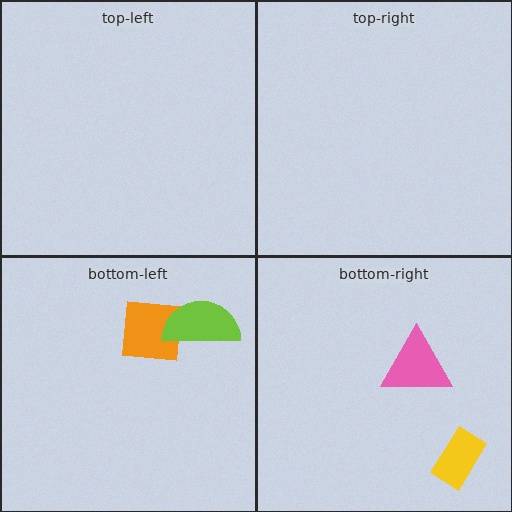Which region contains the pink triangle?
The bottom-right region.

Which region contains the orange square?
The bottom-left region.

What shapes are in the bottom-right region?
The pink triangle, the yellow rectangle.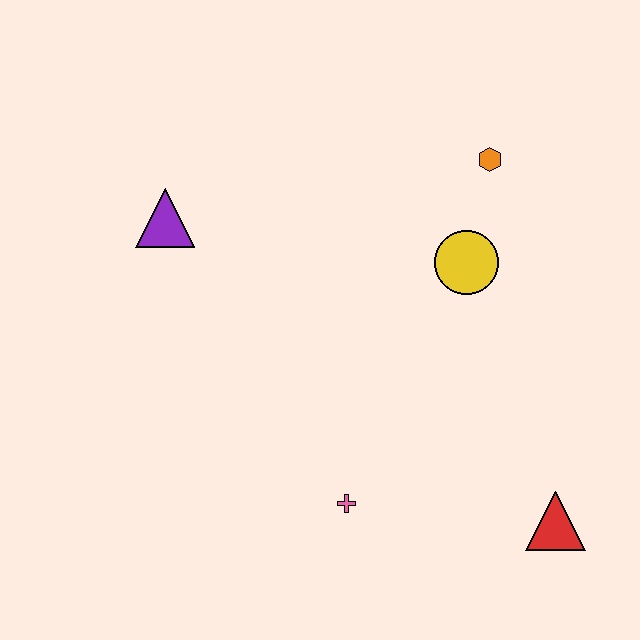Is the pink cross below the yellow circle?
Yes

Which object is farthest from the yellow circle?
The purple triangle is farthest from the yellow circle.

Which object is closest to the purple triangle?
The yellow circle is closest to the purple triangle.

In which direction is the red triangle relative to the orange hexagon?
The red triangle is below the orange hexagon.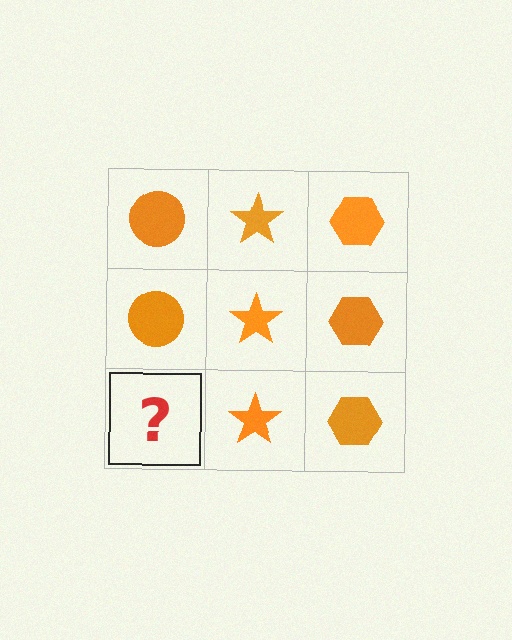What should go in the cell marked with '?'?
The missing cell should contain an orange circle.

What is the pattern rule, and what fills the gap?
The rule is that each column has a consistent shape. The gap should be filled with an orange circle.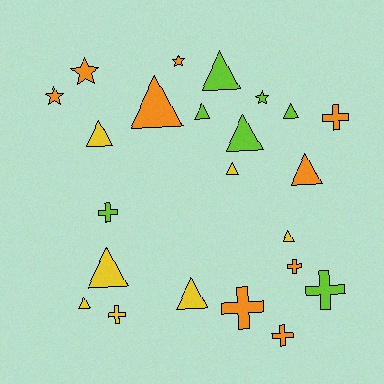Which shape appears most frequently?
Triangle, with 12 objects.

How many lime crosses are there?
There are 2 lime crosses.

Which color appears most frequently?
Orange, with 9 objects.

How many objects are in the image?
There are 23 objects.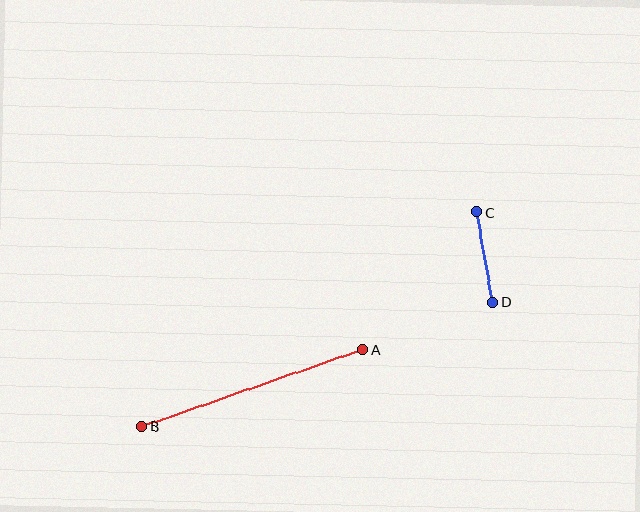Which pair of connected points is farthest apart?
Points A and B are farthest apart.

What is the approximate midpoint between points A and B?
The midpoint is at approximately (252, 388) pixels.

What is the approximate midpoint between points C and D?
The midpoint is at approximately (485, 257) pixels.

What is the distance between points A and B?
The distance is approximately 234 pixels.